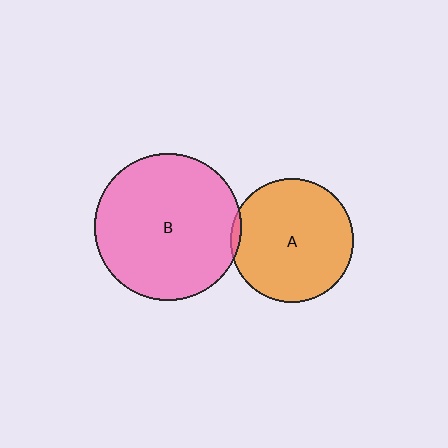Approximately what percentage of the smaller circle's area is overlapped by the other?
Approximately 5%.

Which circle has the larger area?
Circle B (pink).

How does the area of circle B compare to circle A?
Approximately 1.4 times.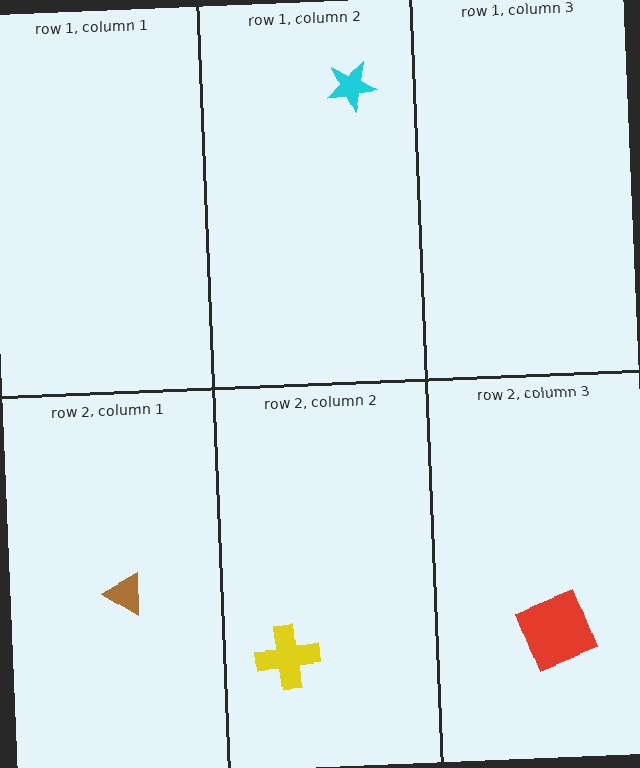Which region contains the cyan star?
The row 1, column 2 region.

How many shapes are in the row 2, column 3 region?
1.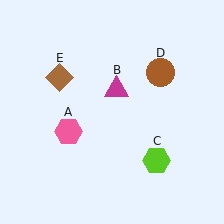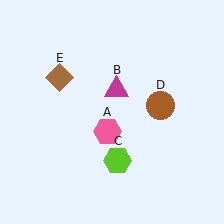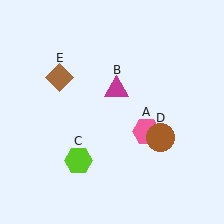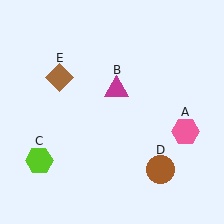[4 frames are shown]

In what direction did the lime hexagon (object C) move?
The lime hexagon (object C) moved left.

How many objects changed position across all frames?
3 objects changed position: pink hexagon (object A), lime hexagon (object C), brown circle (object D).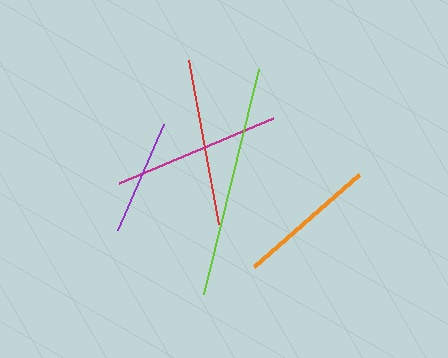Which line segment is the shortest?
The purple line is the shortest at approximately 116 pixels.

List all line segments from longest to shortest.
From longest to shortest: lime, magenta, red, orange, purple.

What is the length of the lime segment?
The lime segment is approximately 232 pixels long.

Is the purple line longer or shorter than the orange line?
The orange line is longer than the purple line.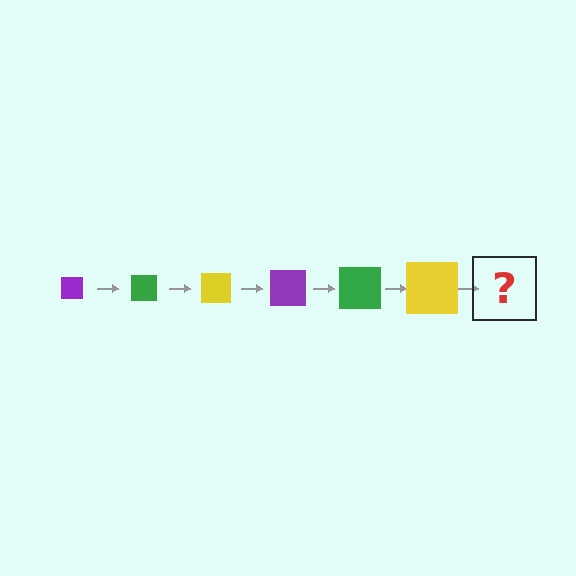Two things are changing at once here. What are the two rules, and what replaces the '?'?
The two rules are that the square grows larger each step and the color cycles through purple, green, and yellow. The '?' should be a purple square, larger than the previous one.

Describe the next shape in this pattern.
It should be a purple square, larger than the previous one.